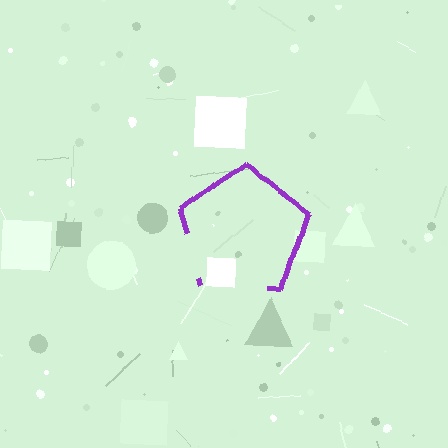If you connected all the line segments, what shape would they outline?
They would outline a pentagon.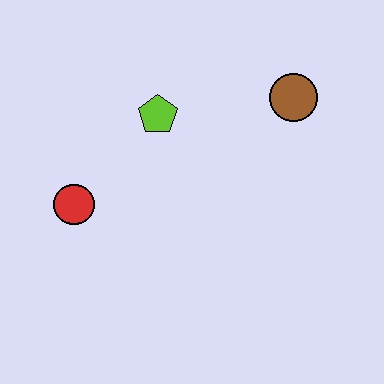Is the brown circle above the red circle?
Yes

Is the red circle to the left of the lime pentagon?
Yes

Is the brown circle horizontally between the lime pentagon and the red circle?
No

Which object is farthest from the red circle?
The brown circle is farthest from the red circle.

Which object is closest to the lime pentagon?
The red circle is closest to the lime pentagon.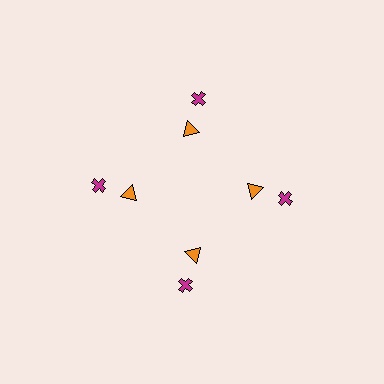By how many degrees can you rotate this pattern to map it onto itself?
The pattern maps onto itself every 90 degrees of rotation.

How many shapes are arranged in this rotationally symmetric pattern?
There are 8 shapes, arranged in 4 groups of 2.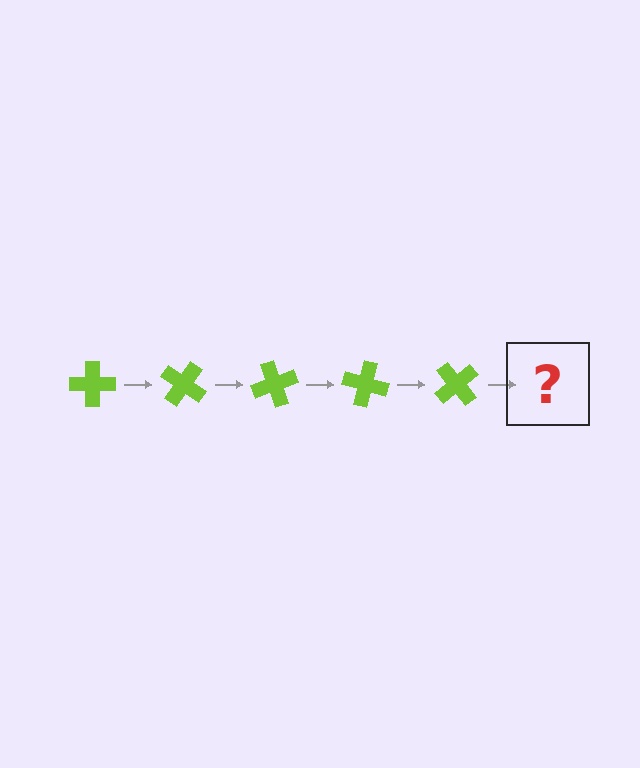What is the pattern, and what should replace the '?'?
The pattern is that the cross rotates 35 degrees each step. The '?' should be a lime cross rotated 175 degrees.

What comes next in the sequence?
The next element should be a lime cross rotated 175 degrees.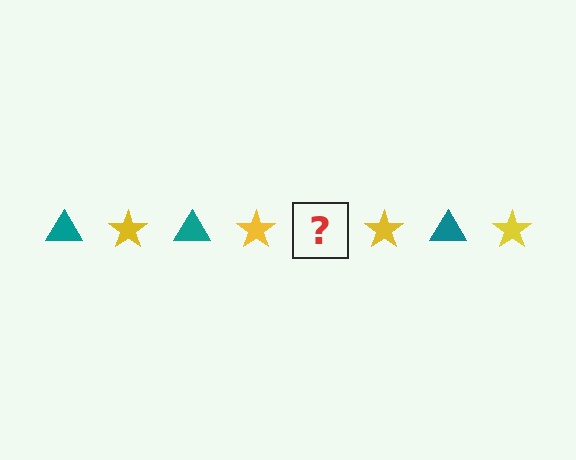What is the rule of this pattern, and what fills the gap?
The rule is that the pattern alternates between teal triangle and yellow star. The gap should be filled with a teal triangle.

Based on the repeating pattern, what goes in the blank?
The blank should be a teal triangle.